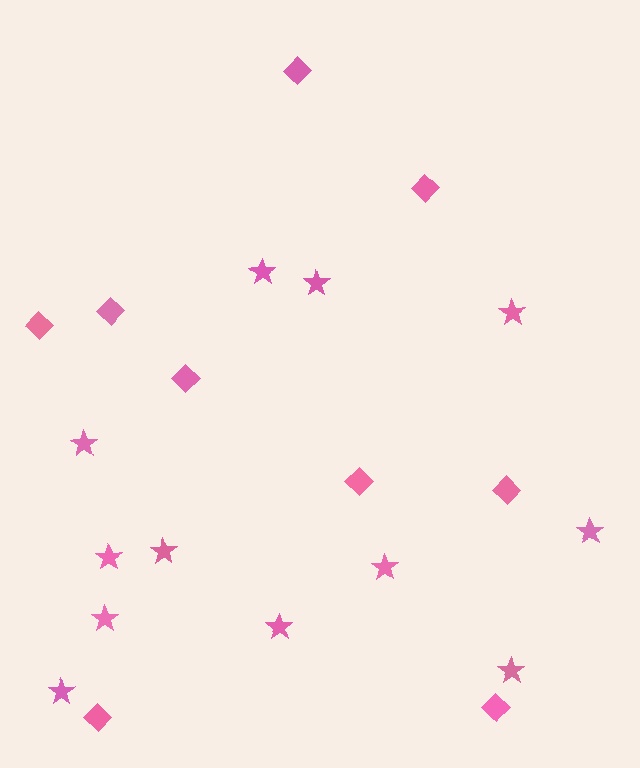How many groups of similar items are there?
There are 2 groups: one group of diamonds (9) and one group of stars (12).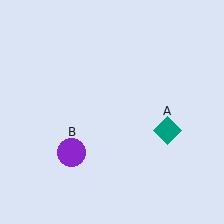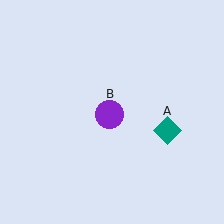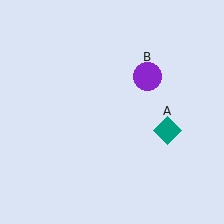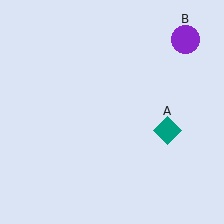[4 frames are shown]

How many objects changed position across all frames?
1 object changed position: purple circle (object B).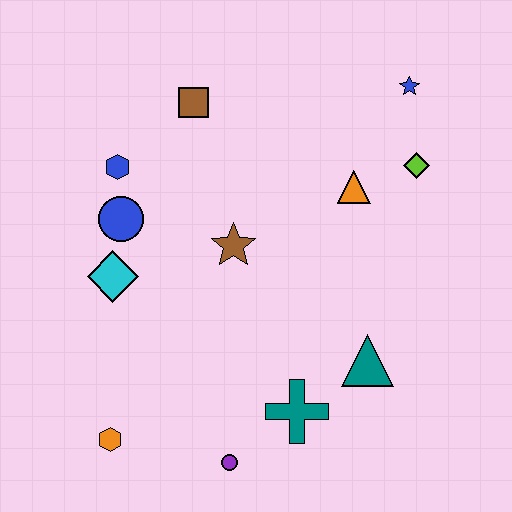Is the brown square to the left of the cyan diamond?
No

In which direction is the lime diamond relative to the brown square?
The lime diamond is to the right of the brown square.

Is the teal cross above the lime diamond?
No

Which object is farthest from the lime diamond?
The orange hexagon is farthest from the lime diamond.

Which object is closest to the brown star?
The blue circle is closest to the brown star.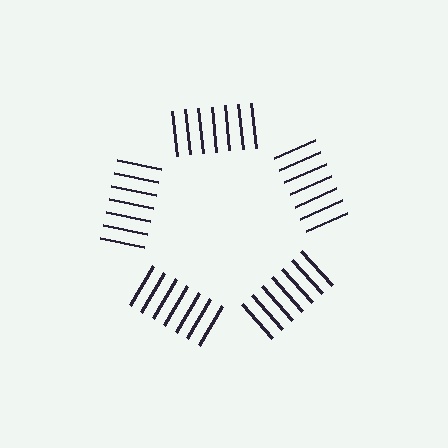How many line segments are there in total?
35 — 7 along each of the 5 edges.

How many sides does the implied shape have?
5 sides — the line-ends trace a pentagon.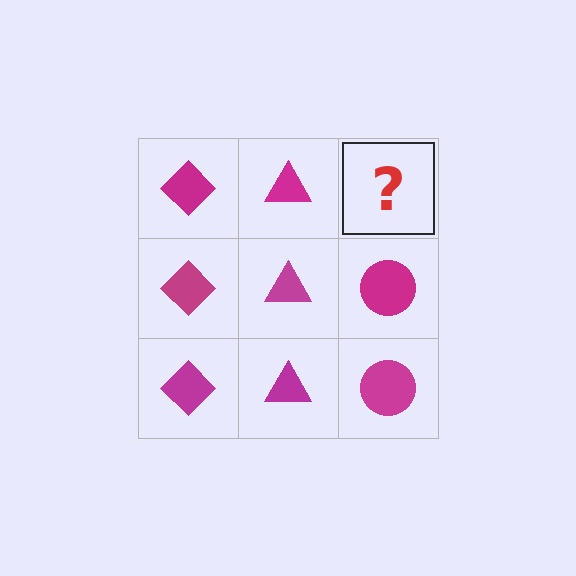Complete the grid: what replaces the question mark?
The question mark should be replaced with a magenta circle.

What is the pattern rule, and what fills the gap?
The rule is that each column has a consistent shape. The gap should be filled with a magenta circle.